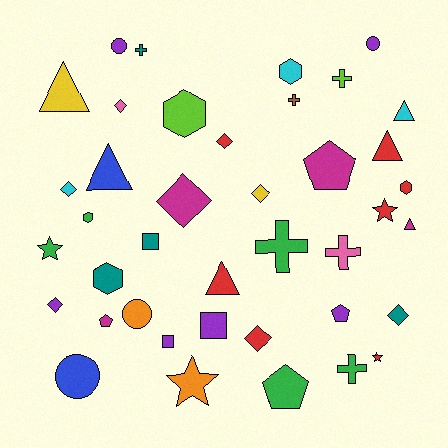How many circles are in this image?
There are 4 circles.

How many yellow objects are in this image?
There are 2 yellow objects.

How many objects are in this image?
There are 40 objects.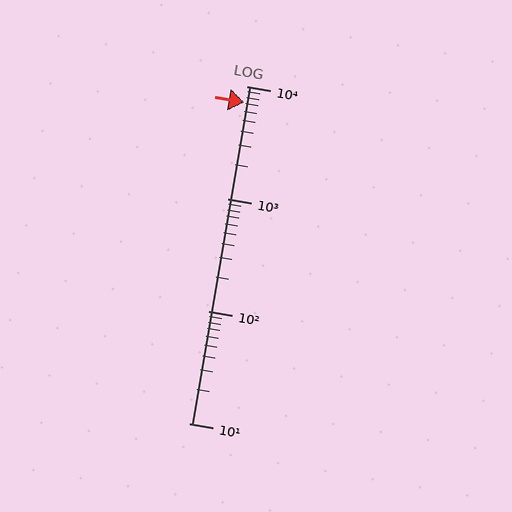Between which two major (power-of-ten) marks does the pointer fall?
The pointer is between 1000 and 10000.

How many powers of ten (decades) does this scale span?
The scale spans 3 decades, from 10 to 10000.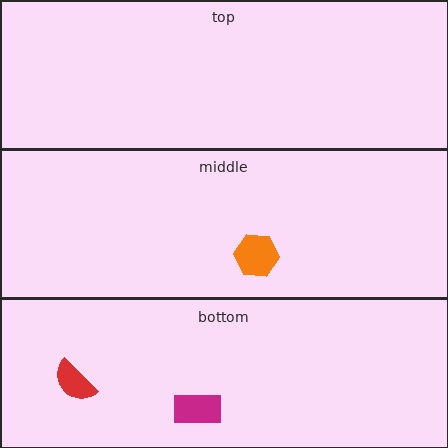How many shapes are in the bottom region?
2.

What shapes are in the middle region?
The orange hexagon.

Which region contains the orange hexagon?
The middle region.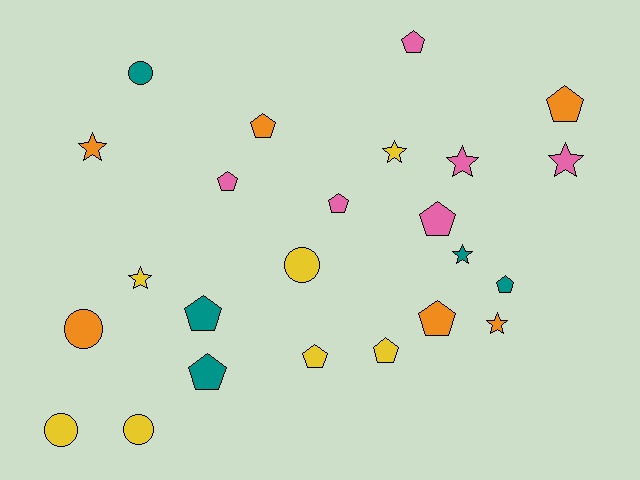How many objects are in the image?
There are 24 objects.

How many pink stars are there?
There are 2 pink stars.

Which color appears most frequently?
Yellow, with 7 objects.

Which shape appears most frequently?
Pentagon, with 12 objects.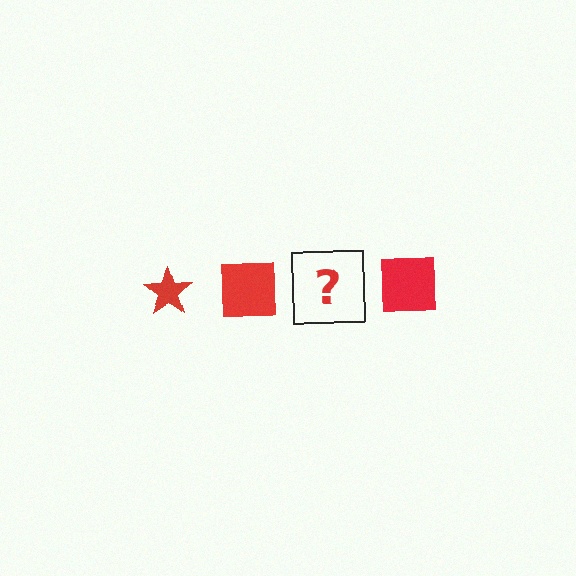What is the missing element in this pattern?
The missing element is a red star.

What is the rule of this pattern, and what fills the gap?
The rule is that the pattern cycles through star, square shapes in red. The gap should be filled with a red star.